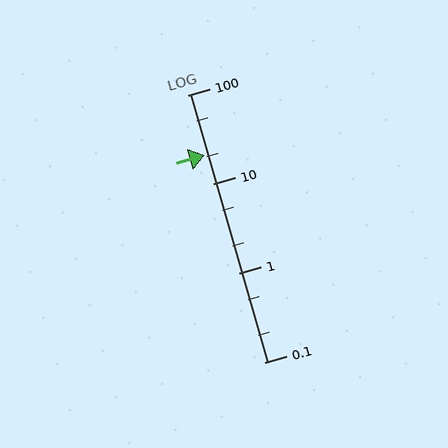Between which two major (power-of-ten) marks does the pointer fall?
The pointer is between 10 and 100.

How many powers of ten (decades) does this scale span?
The scale spans 3 decades, from 0.1 to 100.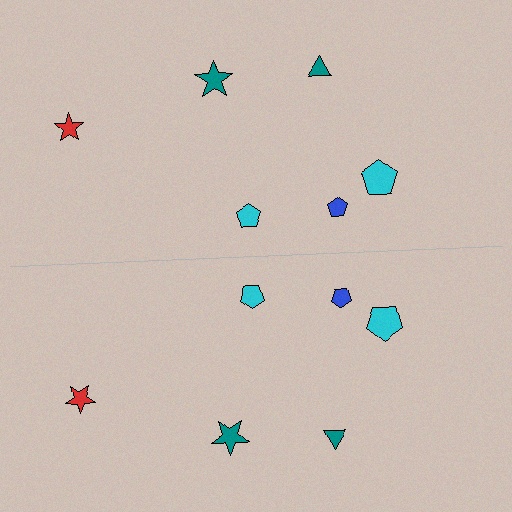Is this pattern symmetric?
Yes, this pattern has bilateral (reflection) symmetry.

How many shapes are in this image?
There are 12 shapes in this image.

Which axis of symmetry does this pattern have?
The pattern has a horizontal axis of symmetry running through the center of the image.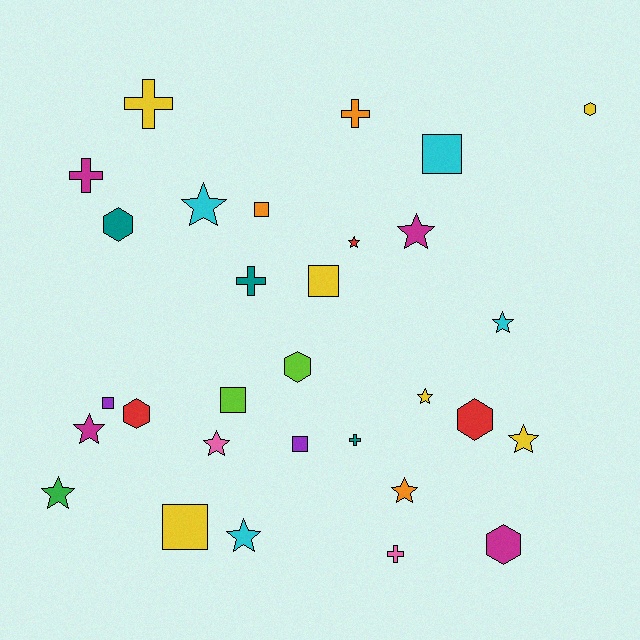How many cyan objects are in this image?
There are 4 cyan objects.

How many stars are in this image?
There are 11 stars.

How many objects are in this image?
There are 30 objects.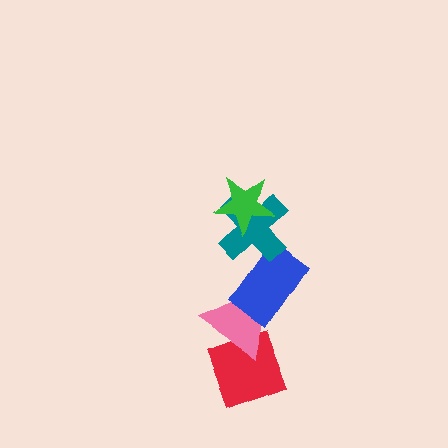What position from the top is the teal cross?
The teal cross is 2nd from the top.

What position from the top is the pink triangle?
The pink triangle is 4th from the top.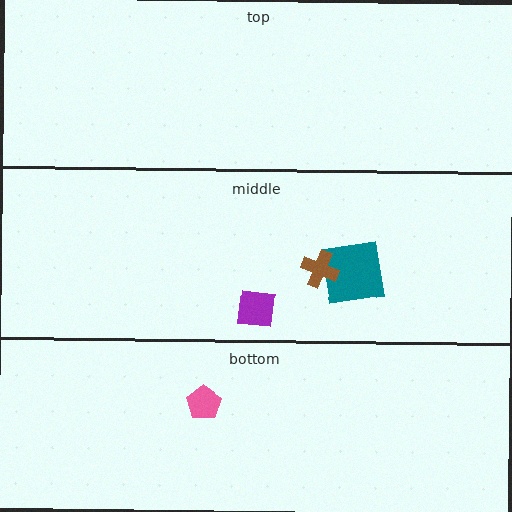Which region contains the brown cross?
The middle region.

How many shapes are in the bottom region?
1.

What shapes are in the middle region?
The teal square, the brown cross, the purple square.